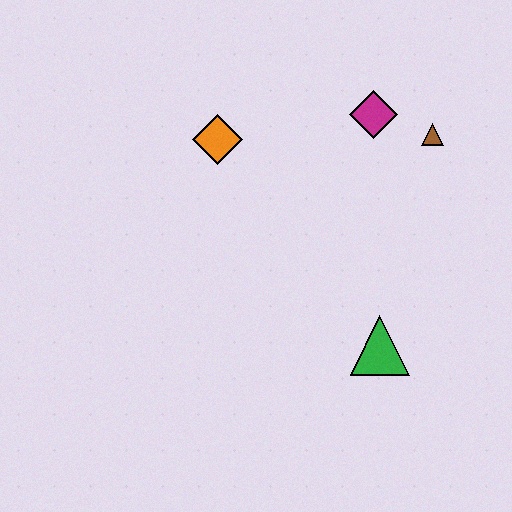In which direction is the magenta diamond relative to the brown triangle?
The magenta diamond is to the left of the brown triangle.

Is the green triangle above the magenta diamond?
No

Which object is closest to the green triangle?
The brown triangle is closest to the green triangle.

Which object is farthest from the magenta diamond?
The green triangle is farthest from the magenta diamond.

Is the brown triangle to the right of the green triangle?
Yes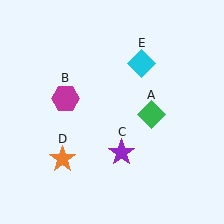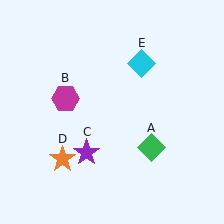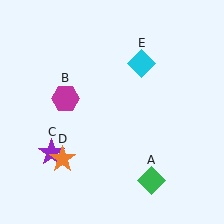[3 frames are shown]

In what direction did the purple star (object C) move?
The purple star (object C) moved left.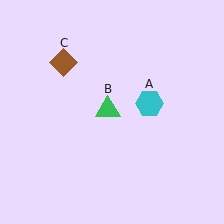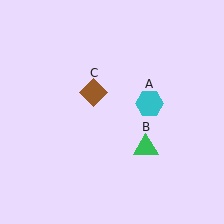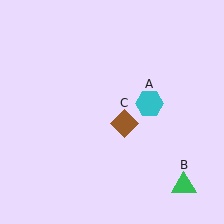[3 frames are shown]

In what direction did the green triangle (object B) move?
The green triangle (object B) moved down and to the right.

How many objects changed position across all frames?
2 objects changed position: green triangle (object B), brown diamond (object C).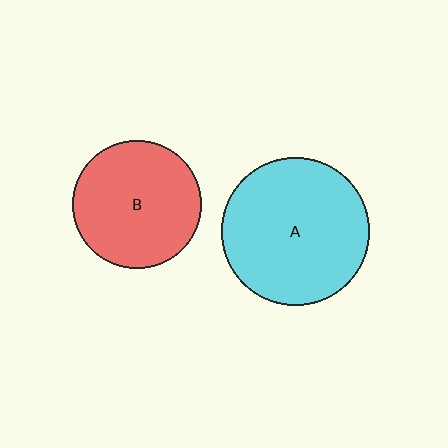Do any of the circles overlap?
No, none of the circles overlap.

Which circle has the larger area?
Circle A (cyan).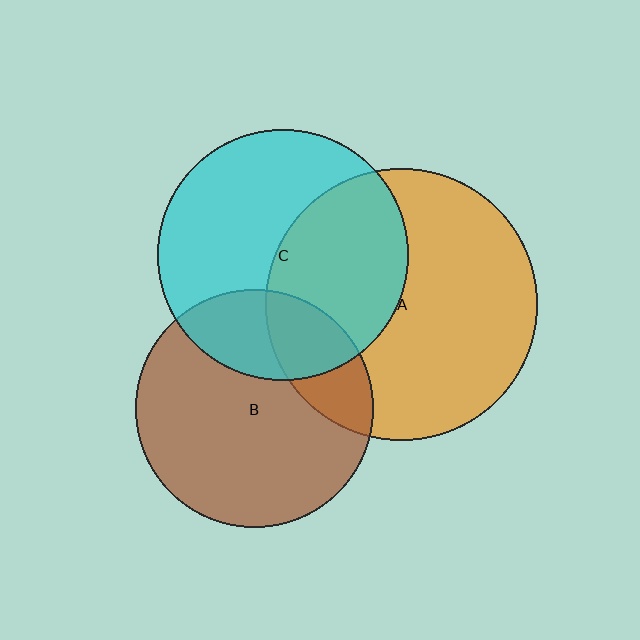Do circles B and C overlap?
Yes.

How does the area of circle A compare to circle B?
Approximately 1.3 times.